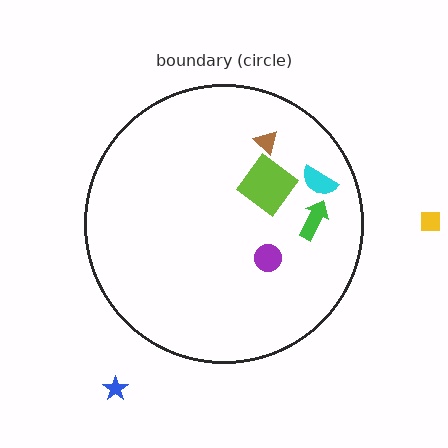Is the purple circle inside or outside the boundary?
Inside.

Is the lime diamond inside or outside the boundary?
Inside.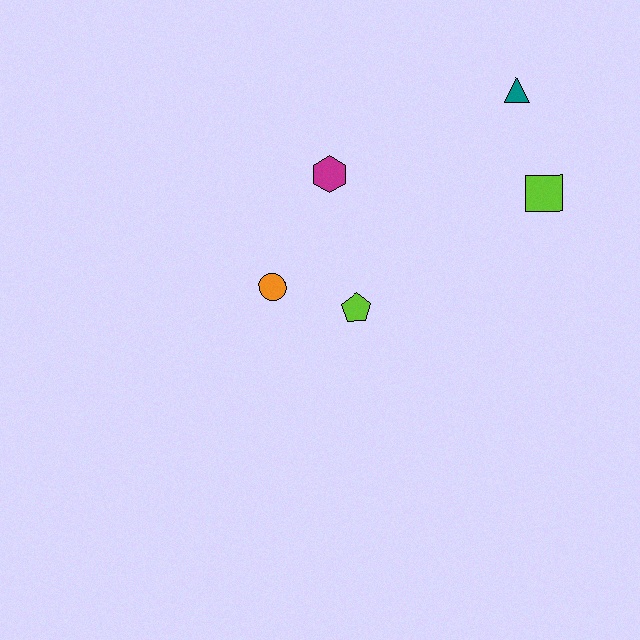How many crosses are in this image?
There are no crosses.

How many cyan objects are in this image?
There are no cyan objects.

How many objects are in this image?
There are 5 objects.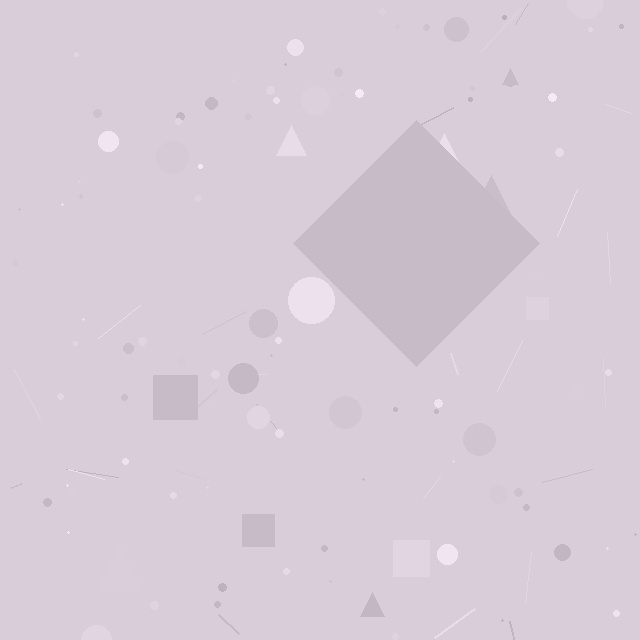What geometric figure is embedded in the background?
A diamond is embedded in the background.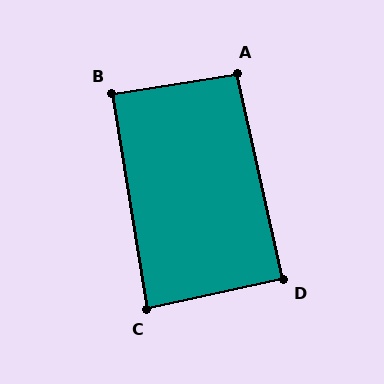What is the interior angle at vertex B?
Approximately 90 degrees (approximately right).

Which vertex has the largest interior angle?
A, at approximately 94 degrees.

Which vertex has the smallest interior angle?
C, at approximately 86 degrees.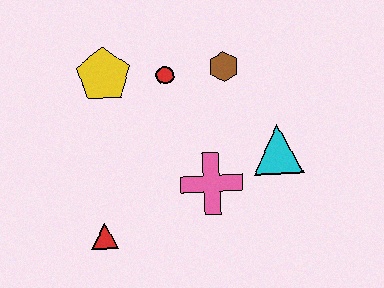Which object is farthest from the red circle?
The red triangle is farthest from the red circle.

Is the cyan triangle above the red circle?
No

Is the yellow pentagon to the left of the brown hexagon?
Yes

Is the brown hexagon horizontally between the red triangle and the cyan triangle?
Yes